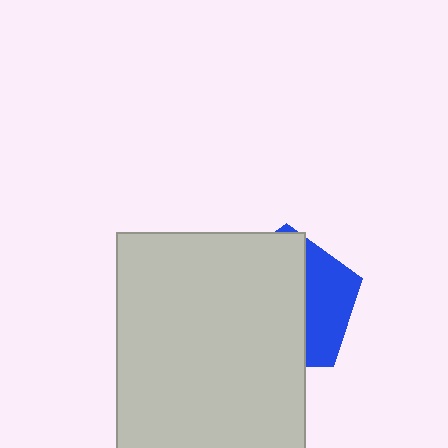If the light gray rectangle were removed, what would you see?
You would see the complete blue pentagon.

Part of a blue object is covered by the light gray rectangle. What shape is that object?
It is a pentagon.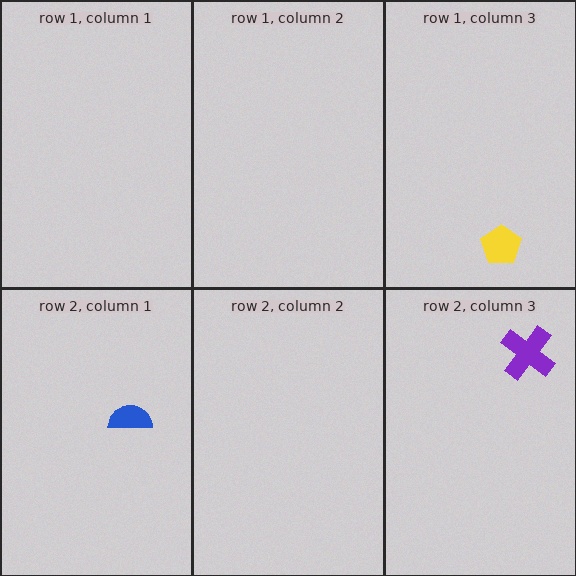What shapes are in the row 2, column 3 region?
The purple cross.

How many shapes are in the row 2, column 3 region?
1.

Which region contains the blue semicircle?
The row 2, column 1 region.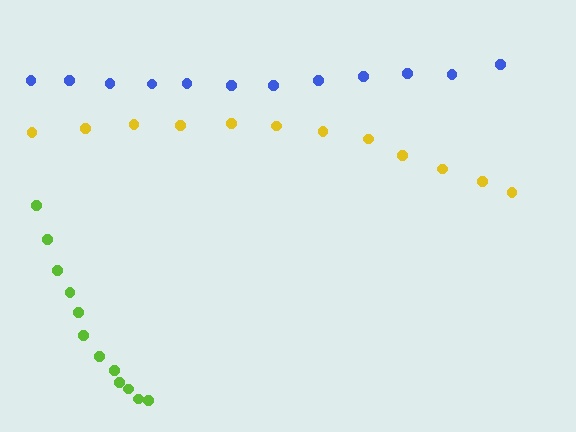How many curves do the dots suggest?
There are 3 distinct paths.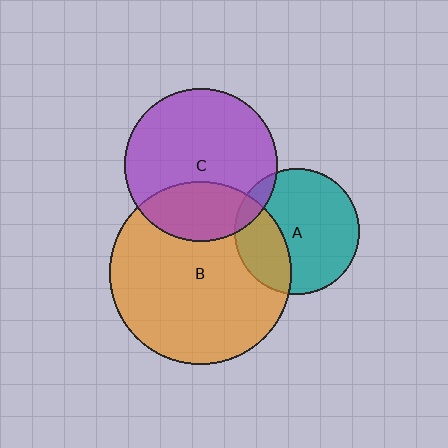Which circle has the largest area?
Circle B (orange).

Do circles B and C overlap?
Yes.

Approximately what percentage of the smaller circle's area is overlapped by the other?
Approximately 30%.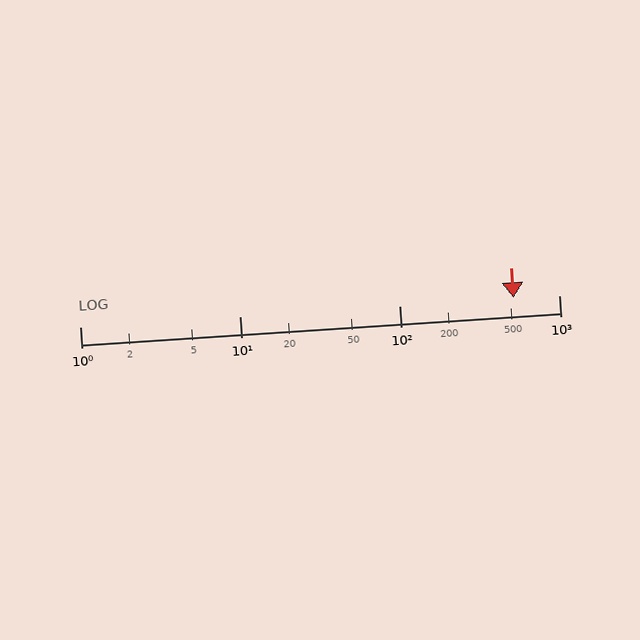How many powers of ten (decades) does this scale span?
The scale spans 3 decades, from 1 to 1000.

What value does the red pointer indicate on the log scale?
The pointer indicates approximately 520.